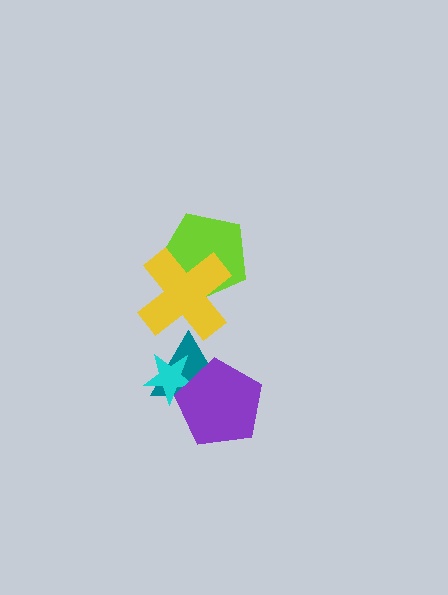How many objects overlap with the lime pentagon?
1 object overlaps with the lime pentagon.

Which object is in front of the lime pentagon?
The yellow cross is in front of the lime pentagon.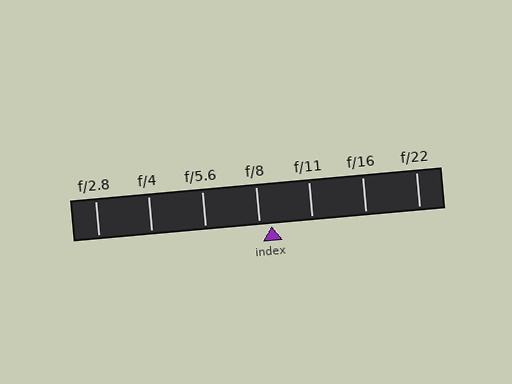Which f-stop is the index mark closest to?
The index mark is closest to f/8.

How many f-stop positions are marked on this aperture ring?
There are 7 f-stop positions marked.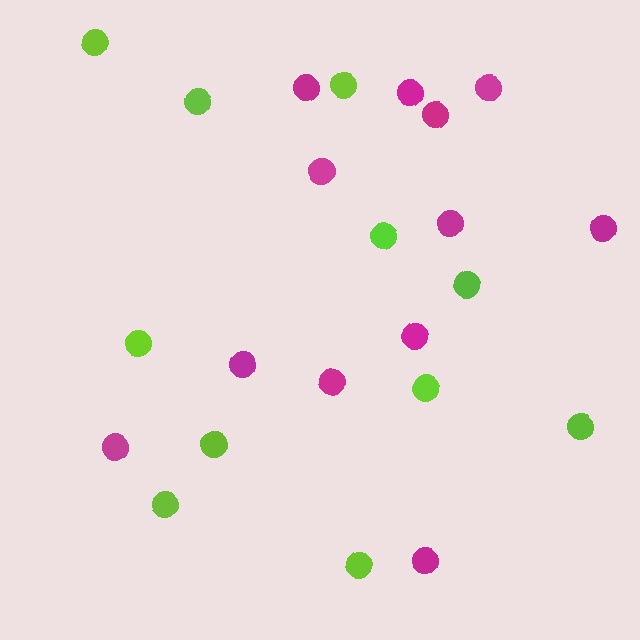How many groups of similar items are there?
There are 2 groups: one group of lime circles (11) and one group of magenta circles (12).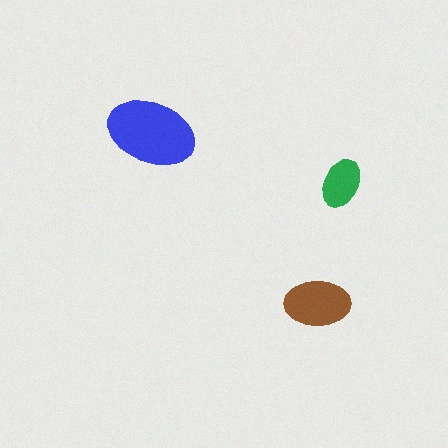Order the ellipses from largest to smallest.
the blue one, the brown one, the green one.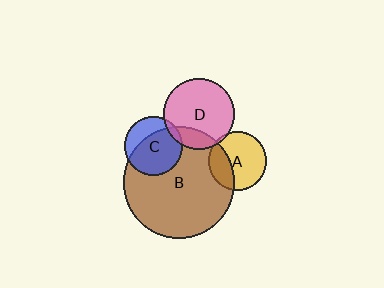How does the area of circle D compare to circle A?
Approximately 1.5 times.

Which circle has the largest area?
Circle B (brown).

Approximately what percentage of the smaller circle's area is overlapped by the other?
Approximately 30%.